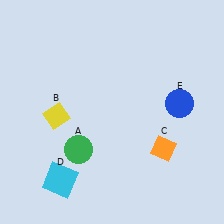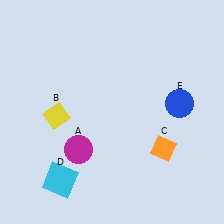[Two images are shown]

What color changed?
The circle (A) changed from green in Image 1 to magenta in Image 2.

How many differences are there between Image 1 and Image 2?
There is 1 difference between the two images.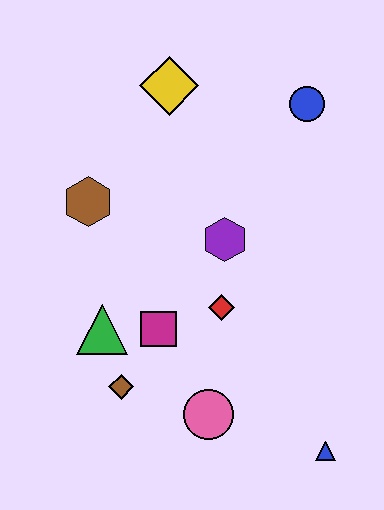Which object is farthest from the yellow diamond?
The blue triangle is farthest from the yellow diamond.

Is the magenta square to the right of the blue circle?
No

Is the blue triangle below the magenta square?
Yes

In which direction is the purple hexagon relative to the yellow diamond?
The purple hexagon is below the yellow diamond.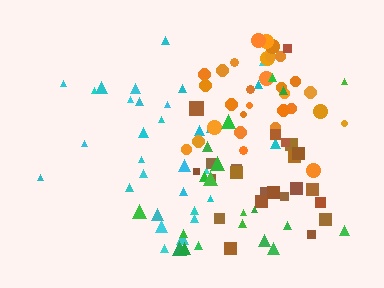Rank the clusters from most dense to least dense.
orange, brown, cyan, green.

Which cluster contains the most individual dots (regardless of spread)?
Cyan (31).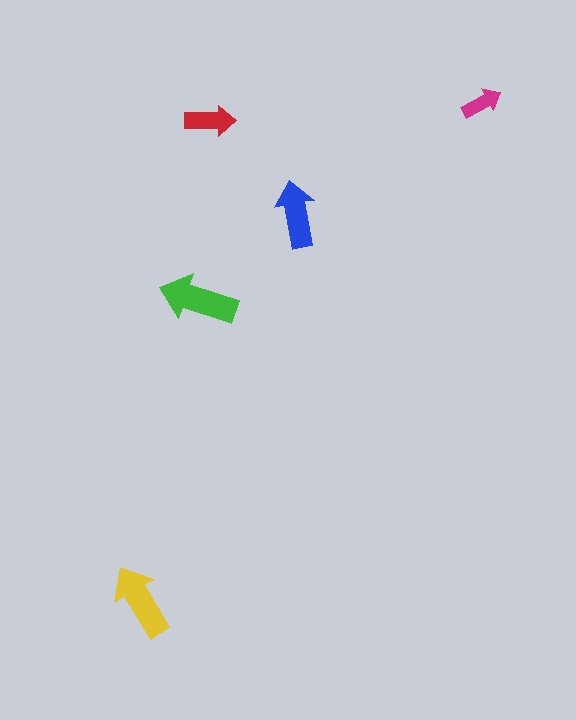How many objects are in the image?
There are 5 objects in the image.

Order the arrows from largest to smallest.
the green one, the yellow one, the blue one, the red one, the magenta one.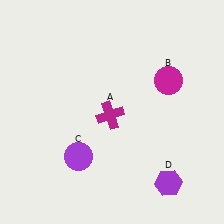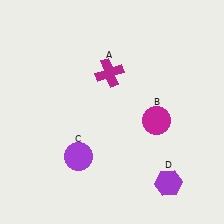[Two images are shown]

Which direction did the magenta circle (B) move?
The magenta circle (B) moved down.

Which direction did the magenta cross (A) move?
The magenta cross (A) moved up.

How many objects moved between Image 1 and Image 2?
2 objects moved between the two images.